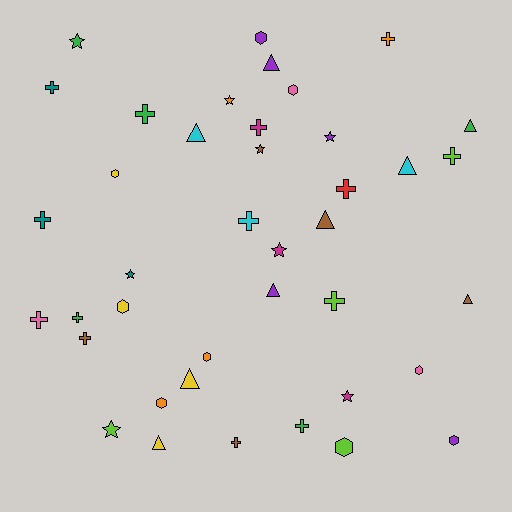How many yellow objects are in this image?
There are 4 yellow objects.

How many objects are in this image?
There are 40 objects.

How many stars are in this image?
There are 8 stars.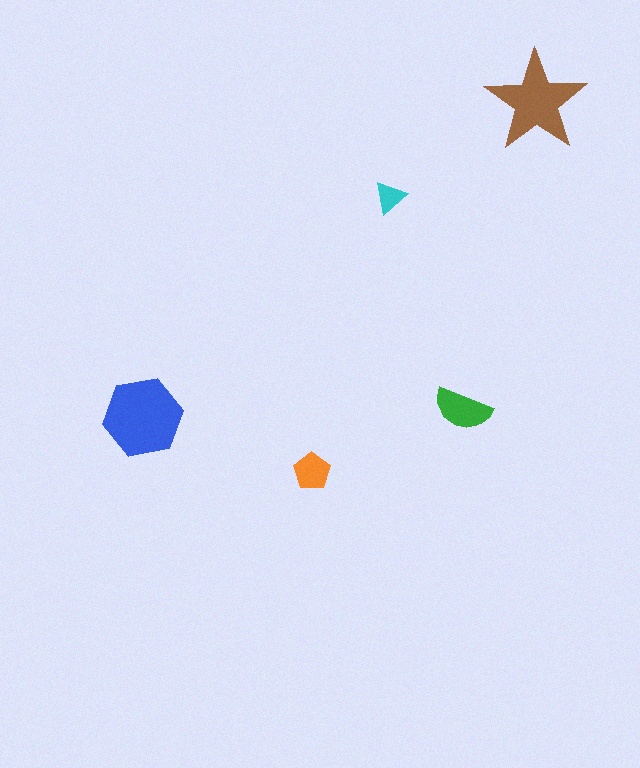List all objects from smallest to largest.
The cyan triangle, the orange pentagon, the green semicircle, the brown star, the blue hexagon.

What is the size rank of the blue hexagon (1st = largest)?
1st.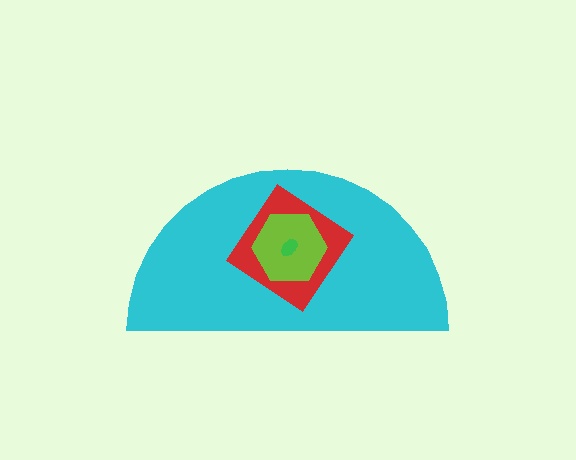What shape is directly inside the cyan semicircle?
The red diamond.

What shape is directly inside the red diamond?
The lime hexagon.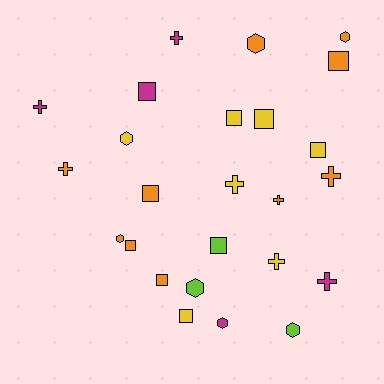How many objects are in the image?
There are 25 objects.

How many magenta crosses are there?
There are 3 magenta crosses.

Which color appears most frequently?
Orange, with 10 objects.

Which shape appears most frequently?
Square, with 10 objects.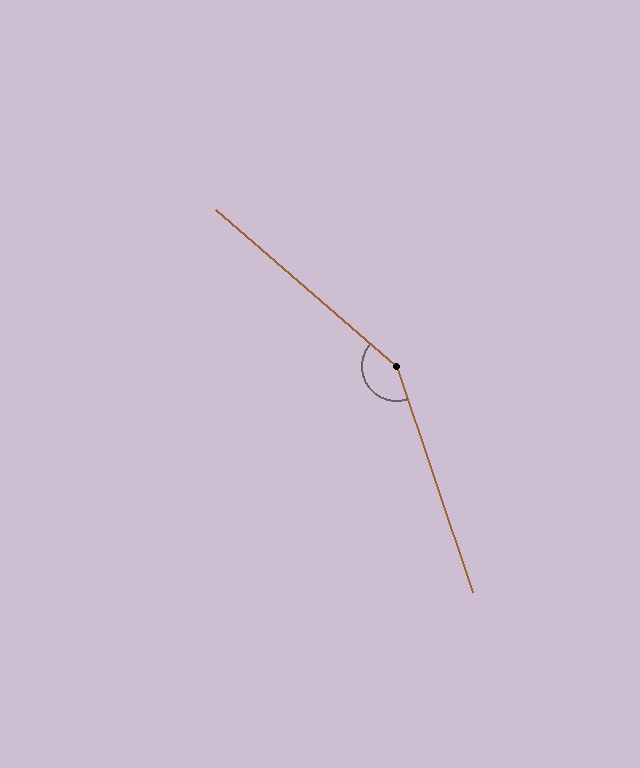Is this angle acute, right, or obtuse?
It is obtuse.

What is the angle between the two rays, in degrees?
Approximately 150 degrees.